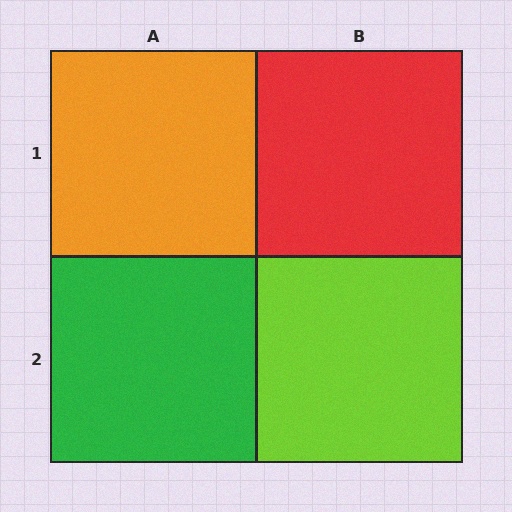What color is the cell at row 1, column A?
Orange.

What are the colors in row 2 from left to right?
Green, lime.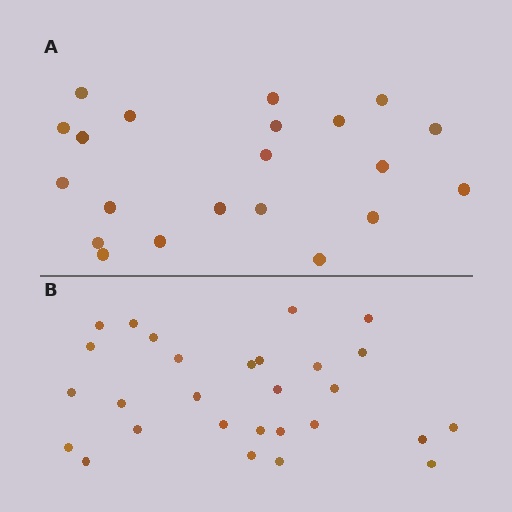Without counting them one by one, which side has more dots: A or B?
Region B (the bottom region) has more dots.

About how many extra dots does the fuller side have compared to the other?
Region B has roughly 8 or so more dots than region A.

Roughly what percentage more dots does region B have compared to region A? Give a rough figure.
About 35% more.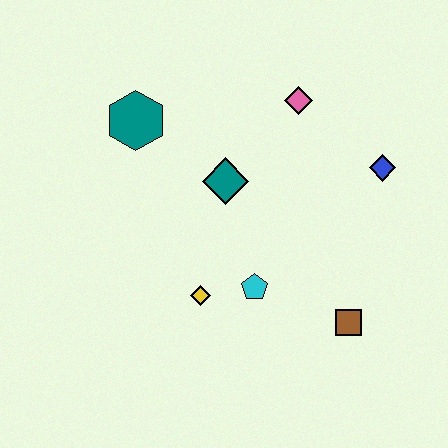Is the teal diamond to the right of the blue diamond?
No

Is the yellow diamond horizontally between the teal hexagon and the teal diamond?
Yes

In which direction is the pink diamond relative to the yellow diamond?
The pink diamond is above the yellow diamond.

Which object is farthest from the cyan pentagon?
The teal hexagon is farthest from the cyan pentagon.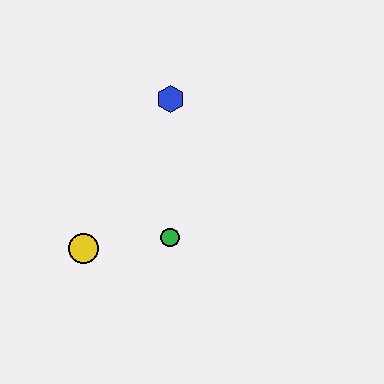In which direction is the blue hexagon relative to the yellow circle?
The blue hexagon is above the yellow circle.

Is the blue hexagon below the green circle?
No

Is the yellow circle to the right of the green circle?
No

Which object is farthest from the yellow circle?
The blue hexagon is farthest from the yellow circle.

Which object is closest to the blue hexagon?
The green circle is closest to the blue hexagon.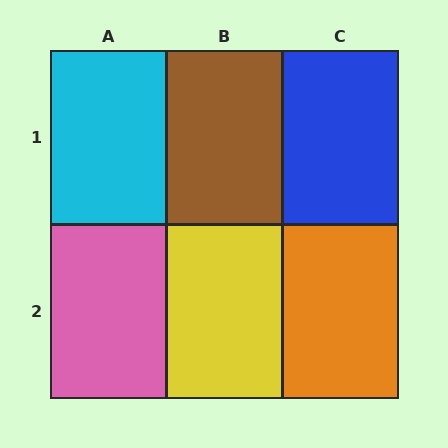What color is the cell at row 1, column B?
Brown.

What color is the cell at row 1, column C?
Blue.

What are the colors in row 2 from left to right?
Pink, yellow, orange.